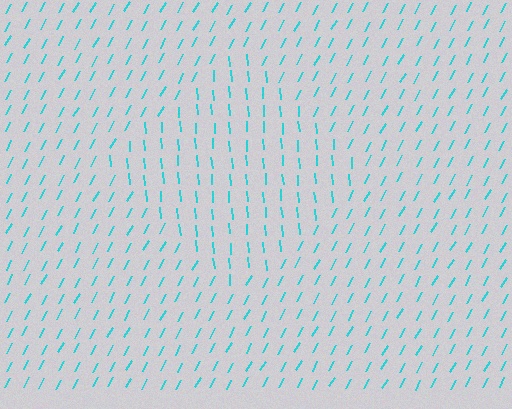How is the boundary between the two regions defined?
The boundary is defined purely by a change in line orientation (approximately 34 degrees difference). All lines are the same color and thickness.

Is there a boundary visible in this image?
Yes, there is a texture boundary formed by a change in line orientation.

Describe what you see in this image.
The image is filled with small cyan line segments. A diamond region in the image has lines oriented differently from the surrounding lines, creating a visible texture boundary.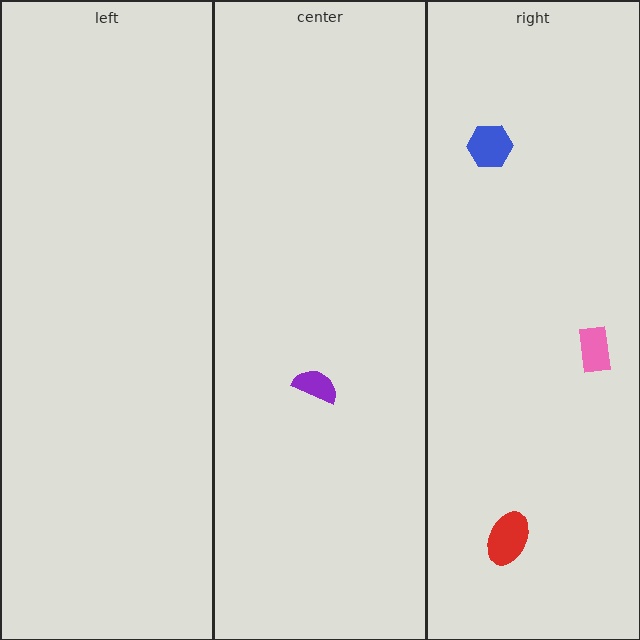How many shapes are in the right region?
3.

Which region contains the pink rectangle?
The right region.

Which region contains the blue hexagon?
The right region.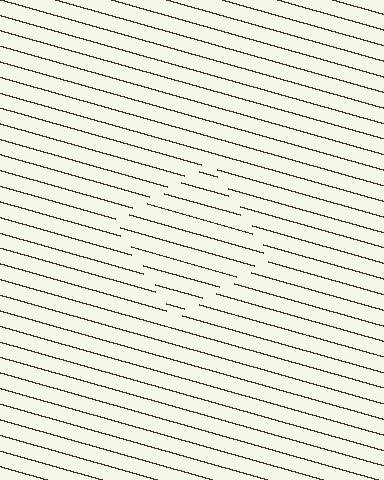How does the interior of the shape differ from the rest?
The interior of the shape contains the same grating, shifted by half a period — the contour is defined by the phase discontinuity where line-ends from the inner and outer gratings abut.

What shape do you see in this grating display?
An illusory square. The interior of the shape contains the same grating, shifted by half a period — the contour is defined by the phase discontinuity where line-ends from the inner and outer gratings abut.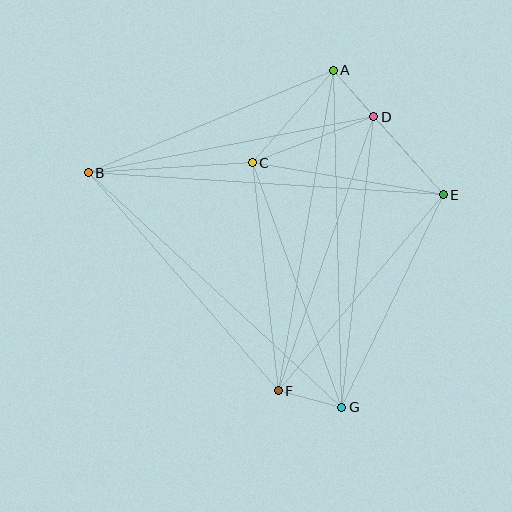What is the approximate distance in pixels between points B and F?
The distance between B and F is approximately 289 pixels.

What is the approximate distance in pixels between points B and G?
The distance between B and G is approximately 345 pixels.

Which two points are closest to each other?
Points A and D are closest to each other.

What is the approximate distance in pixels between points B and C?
The distance between B and C is approximately 165 pixels.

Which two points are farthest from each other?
Points B and E are farthest from each other.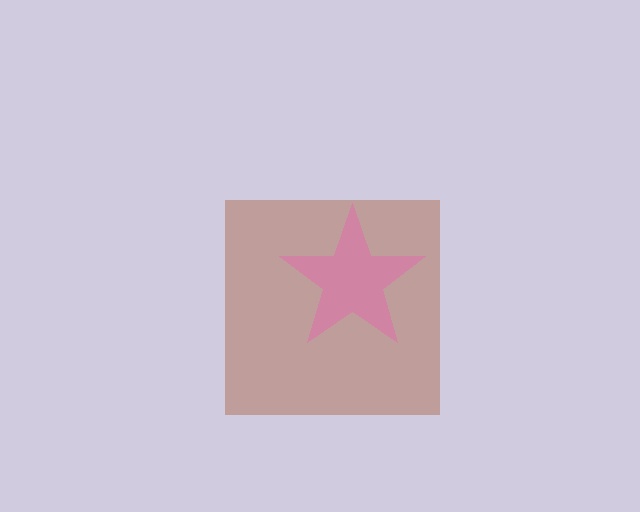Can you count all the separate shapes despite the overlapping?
Yes, there are 2 separate shapes.